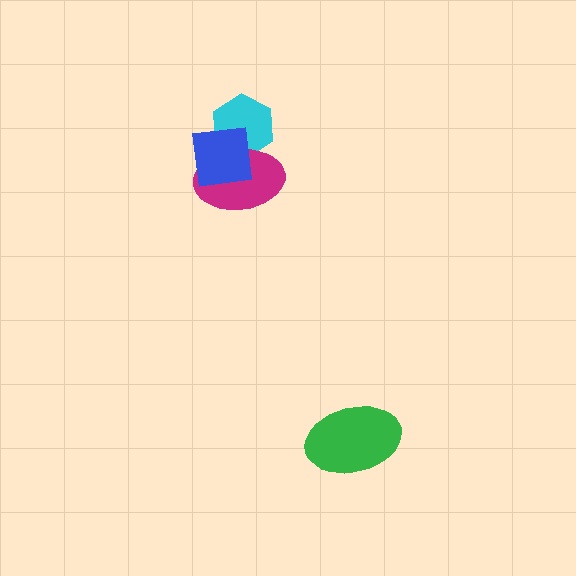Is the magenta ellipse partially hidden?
Yes, it is partially covered by another shape.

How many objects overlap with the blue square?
2 objects overlap with the blue square.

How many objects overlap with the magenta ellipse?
2 objects overlap with the magenta ellipse.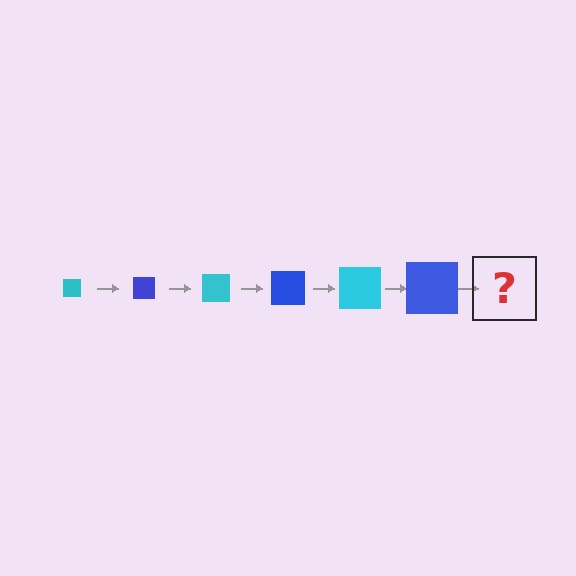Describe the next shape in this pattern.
It should be a cyan square, larger than the previous one.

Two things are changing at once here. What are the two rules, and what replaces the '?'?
The two rules are that the square grows larger each step and the color cycles through cyan and blue. The '?' should be a cyan square, larger than the previous one.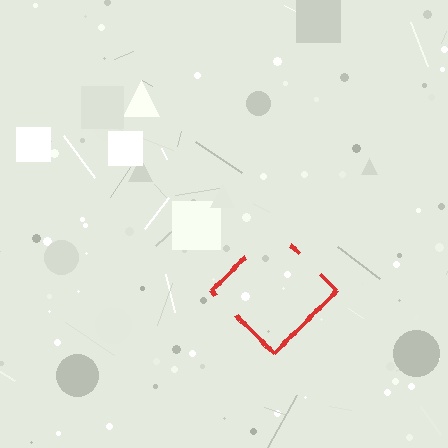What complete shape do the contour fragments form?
The contour fragments form a diamond.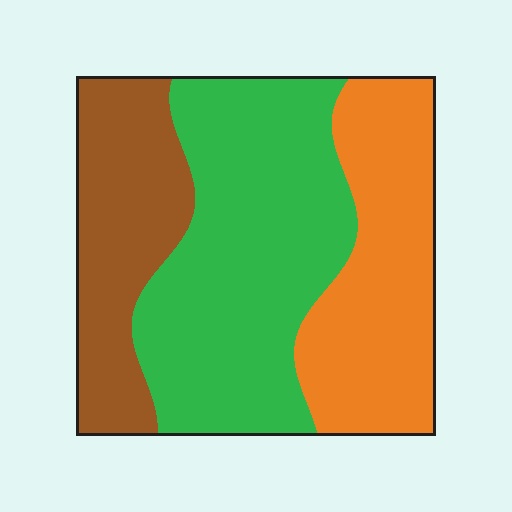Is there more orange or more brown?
Orange.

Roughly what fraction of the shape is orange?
Orange covers roughly 30% of the shape.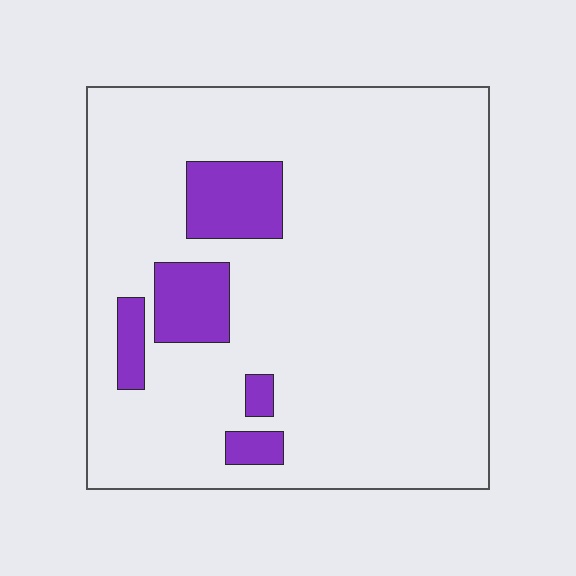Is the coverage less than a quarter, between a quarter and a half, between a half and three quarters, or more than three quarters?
Less than a quarter.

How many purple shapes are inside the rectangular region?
5.